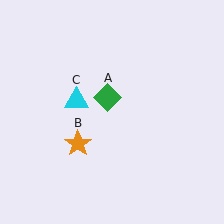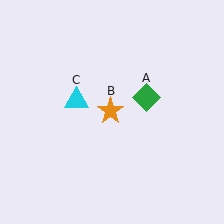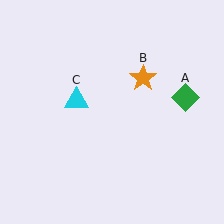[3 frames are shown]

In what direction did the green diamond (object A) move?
The green diamond (object A) moved right.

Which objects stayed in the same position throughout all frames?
Cyan triangle (object C) remained stationary.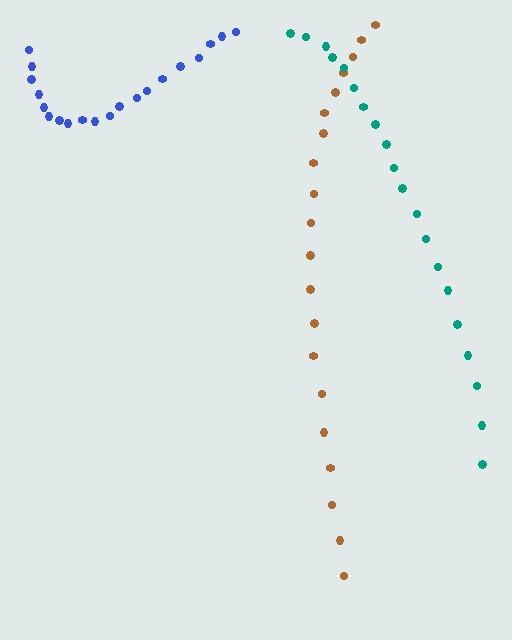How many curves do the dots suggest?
There are 3 distinct paths.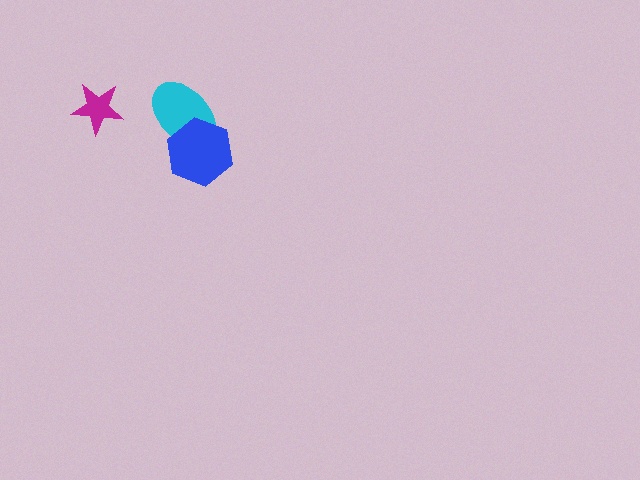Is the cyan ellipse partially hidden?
Yes, it is partially covered by another shape.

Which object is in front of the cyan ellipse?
The blue hexagon is in front of the cyan ellipse.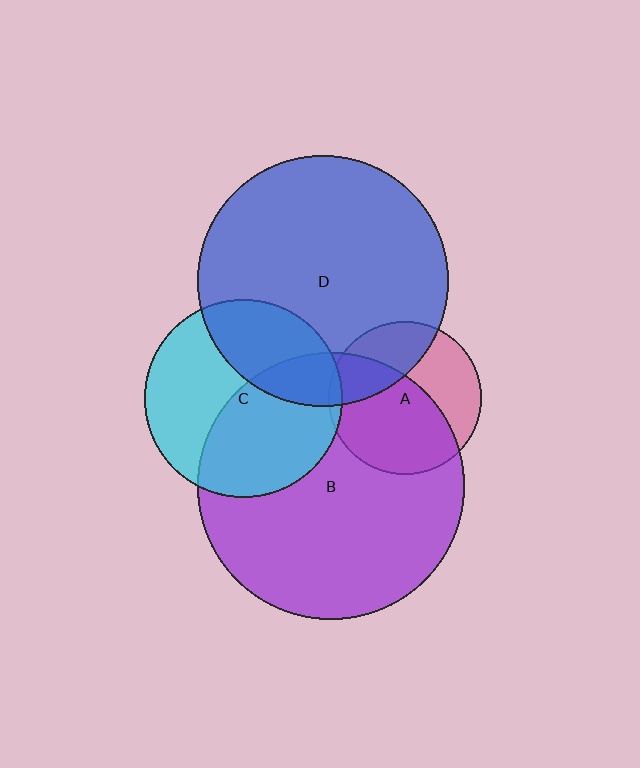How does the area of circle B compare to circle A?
Approximately 3.0 times.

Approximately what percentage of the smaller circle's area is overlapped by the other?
Approximately 45%.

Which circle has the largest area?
Circle B (purple).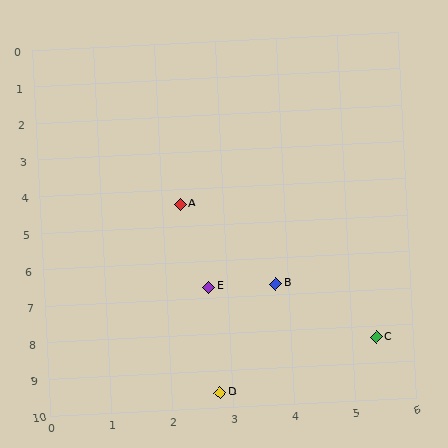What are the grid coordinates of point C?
Point C is at approximately (5.4, 8.3).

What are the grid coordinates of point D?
Point D is at approximately (2.8, 9.6).